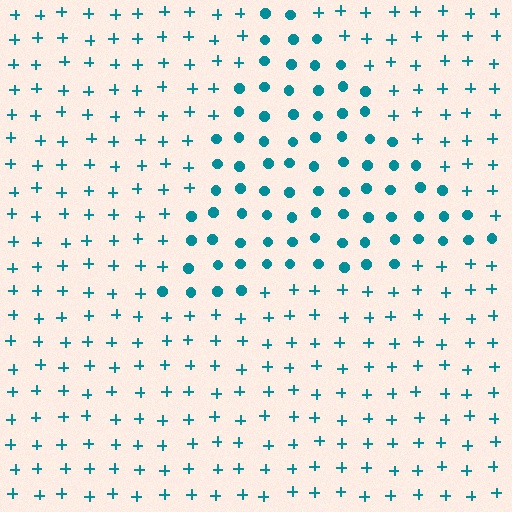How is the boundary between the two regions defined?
The boundary is defined by a change in element shape: circles inside vs. plus signs outside. All elements share the same color and spacing.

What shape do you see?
I see a triangle.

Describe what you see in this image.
The image is filled with small teal elements arranged in a uniform grid. A triangle-shaped region contains circles, while the surrounding area contains plus signs. The boundary is defined purely by the change in element shape.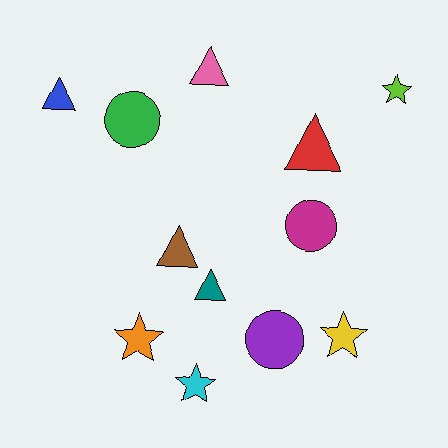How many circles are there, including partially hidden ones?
There are 3 circles.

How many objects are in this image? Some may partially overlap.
There are 12 objects.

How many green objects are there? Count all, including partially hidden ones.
There is 1 green object.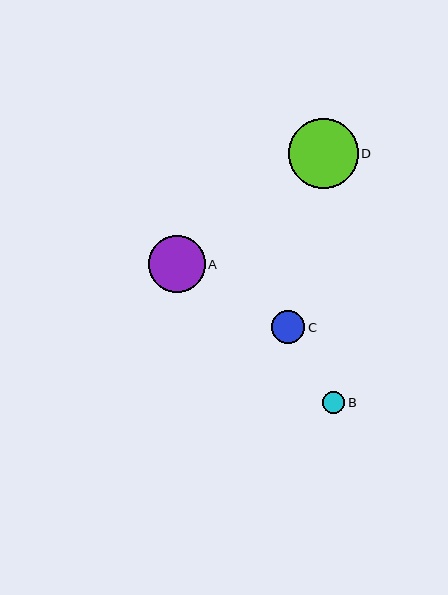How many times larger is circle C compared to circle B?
Circle C is approximately 1.5 times the size of circle B.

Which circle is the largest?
Circle D is the largest with a size of approximately 69 pixels.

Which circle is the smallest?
Circle B is the smallest with a size of approximately 22 pixels.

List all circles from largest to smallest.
From largest to smallest: D, A, C, B.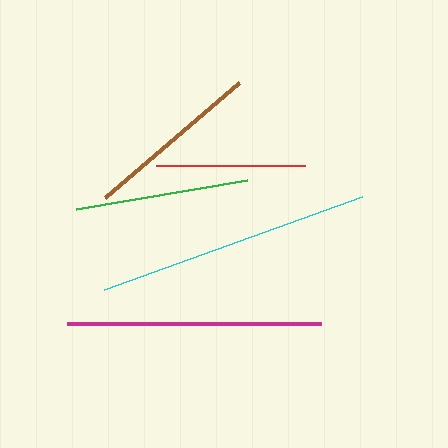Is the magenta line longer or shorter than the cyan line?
The cyan line is longer than the magenta line.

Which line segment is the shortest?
The red line is the shortest at approximately 149 pixels.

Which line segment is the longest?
The cyan line is the longest at approximately 274 pixels.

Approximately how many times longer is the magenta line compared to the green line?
The magenta line is approximately 1.5 times the length of the green line.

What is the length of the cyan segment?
The cyan segment is approximately 274 pixels long.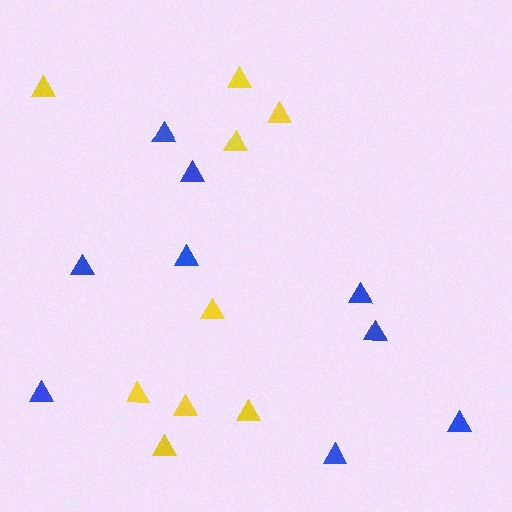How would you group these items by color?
There are 2 groups: one group of yellow triangles (9) and one group of blue triangles (9).